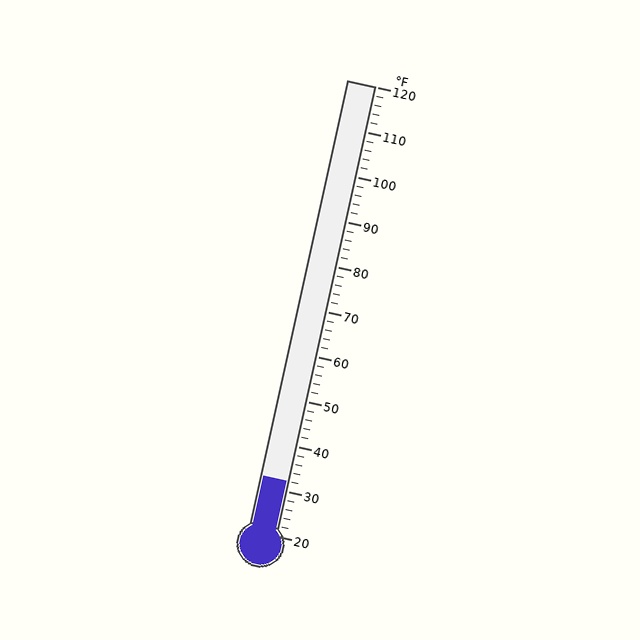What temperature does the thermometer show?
The thermometer shows approximately 32°F.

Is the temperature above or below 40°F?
The temperature is below 40°F.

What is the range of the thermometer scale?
The thermometer scale ranges from 20°F to 120°F.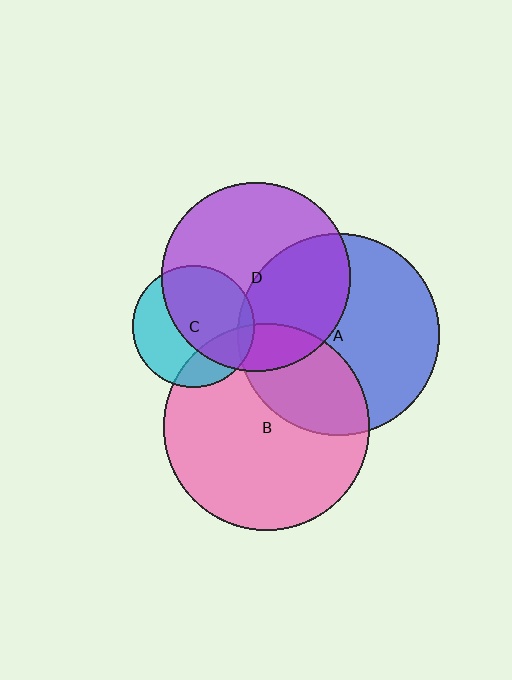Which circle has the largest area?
Circle B (pink).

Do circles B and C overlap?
Yes.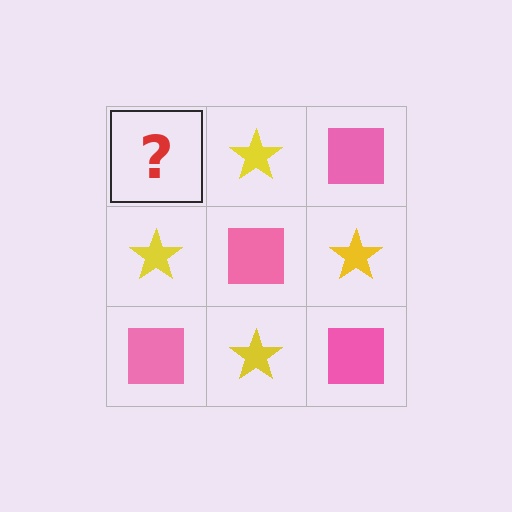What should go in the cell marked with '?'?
The missing cell should contain a pink square.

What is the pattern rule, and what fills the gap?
The rule is that it alternates pink square and yellow star in a checkerboard pattern. The gap should be filled with a pink square.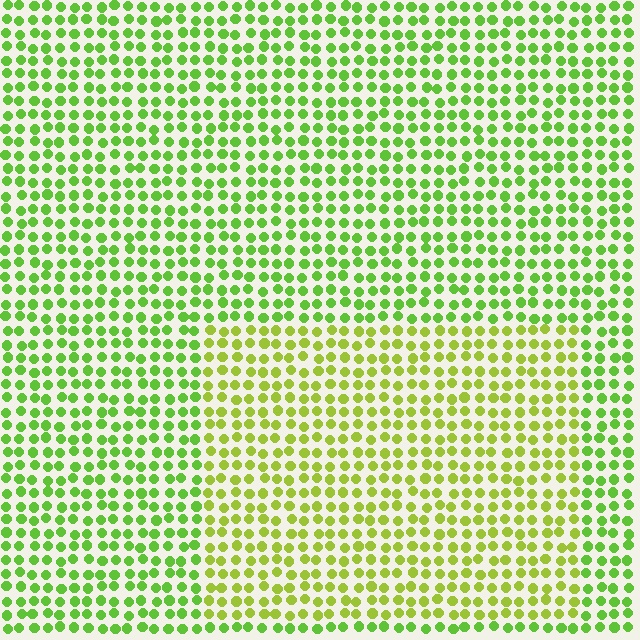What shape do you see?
I see a rectangle.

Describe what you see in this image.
The image is filled with small lime elements in a uniform arrangement. A rectangle-shaped region is visible where the elements are tinted to a slightly different hue, forming a subtle color boundary.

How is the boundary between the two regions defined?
The boundary is defined purely by a slight shift in hue (about 26 degrees). Spacing, size, and orientation are identical on both sides.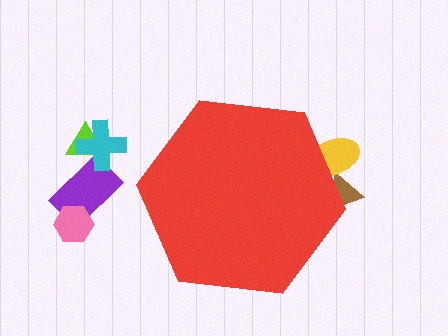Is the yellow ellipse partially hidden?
Yes, the yellow ellipse is partially hidden behind the red hexagon.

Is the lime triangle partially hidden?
No, the lime triangle is fully visible.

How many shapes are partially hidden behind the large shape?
2 shapes are partially hidden.